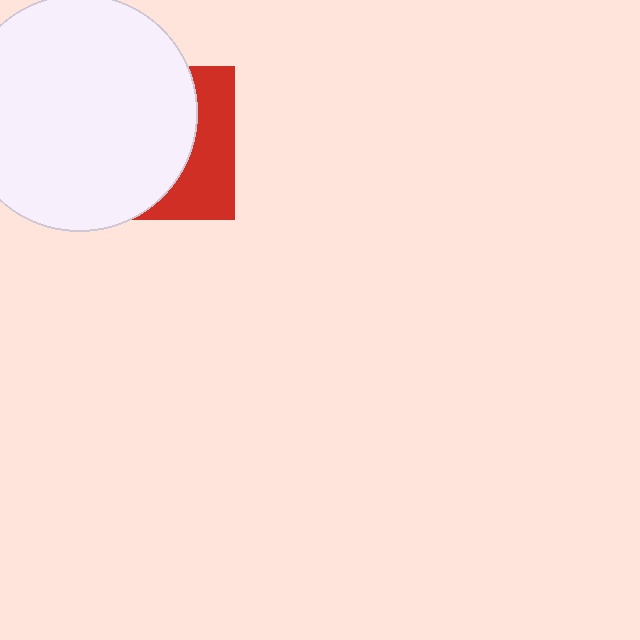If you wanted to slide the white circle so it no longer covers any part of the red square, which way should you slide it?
Slide it left — that is the most direct way to separate the two shapes.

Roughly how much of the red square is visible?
A small part of it is visible (roughly 33%).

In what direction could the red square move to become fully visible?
The red square could move right. That would shift it out from behind the white circle entirely.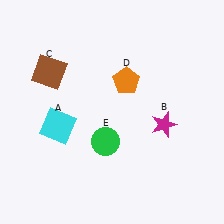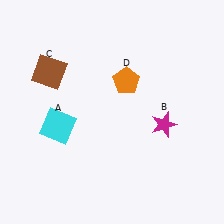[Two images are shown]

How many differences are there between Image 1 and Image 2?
There is 1 difference between the two images.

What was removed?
The green circle (E) was removed in Image 2.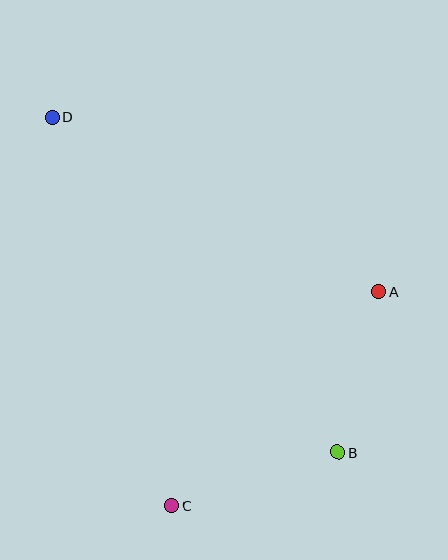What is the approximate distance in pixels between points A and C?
The distance between A and C is approximately 298 pixels.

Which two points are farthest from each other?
Points B and D are farthest from each other.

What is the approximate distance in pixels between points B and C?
The distance between B and C is approximately 174 pixels.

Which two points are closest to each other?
Points A and B are closest to each other.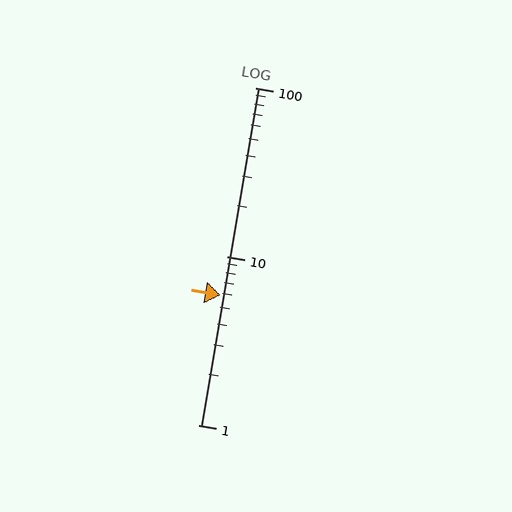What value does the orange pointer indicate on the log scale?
The pointer indicates approximately 5.9.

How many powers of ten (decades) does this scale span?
The scale spans 2 decades, from 1 to 100.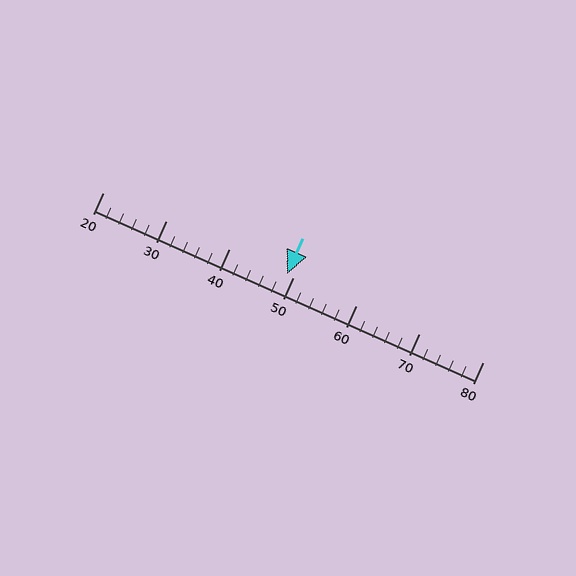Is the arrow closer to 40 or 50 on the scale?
The arrow is closer to 50.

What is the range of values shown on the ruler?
The ruler shows values from 20 to 80.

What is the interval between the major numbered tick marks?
The major tick marks are spaced 10 units apart.